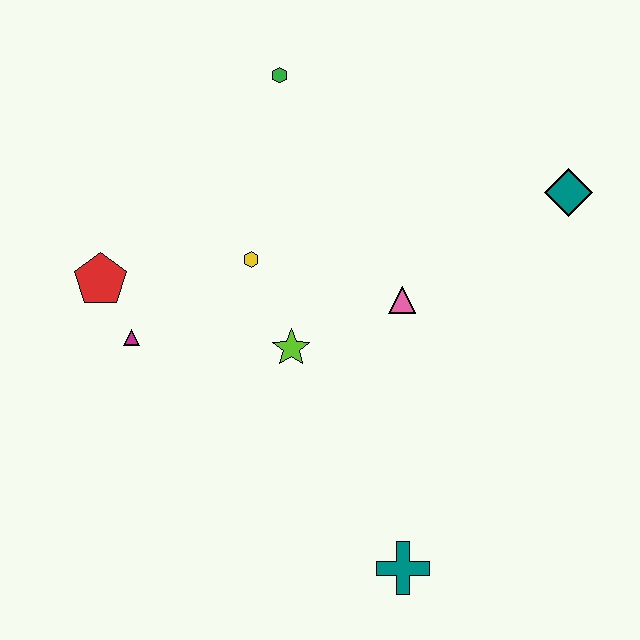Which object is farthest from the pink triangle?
The red pentagon is farthest from the pink triangle.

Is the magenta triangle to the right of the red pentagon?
Yes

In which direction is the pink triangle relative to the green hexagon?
The pink triangle is below the green hexagon.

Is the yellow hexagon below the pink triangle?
No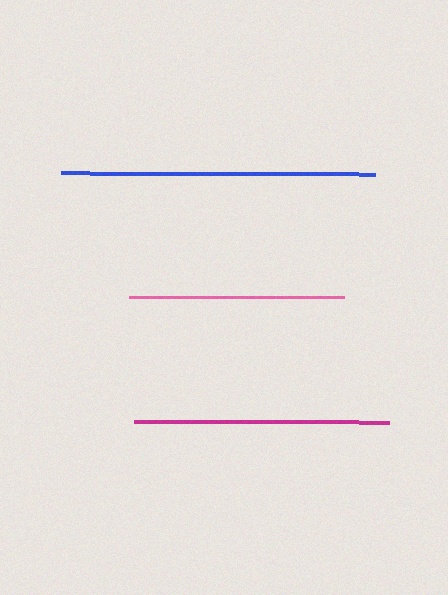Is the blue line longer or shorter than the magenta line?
The blue line is longer than the magenta line.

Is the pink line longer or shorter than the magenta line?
The magenta line is longer than the pink line.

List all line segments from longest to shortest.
From longest to shortest: blue, magenta, pink.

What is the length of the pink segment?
The pink segment is approximately 214 pixels long.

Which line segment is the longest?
The blue line is the longest at approximately 314 pixels.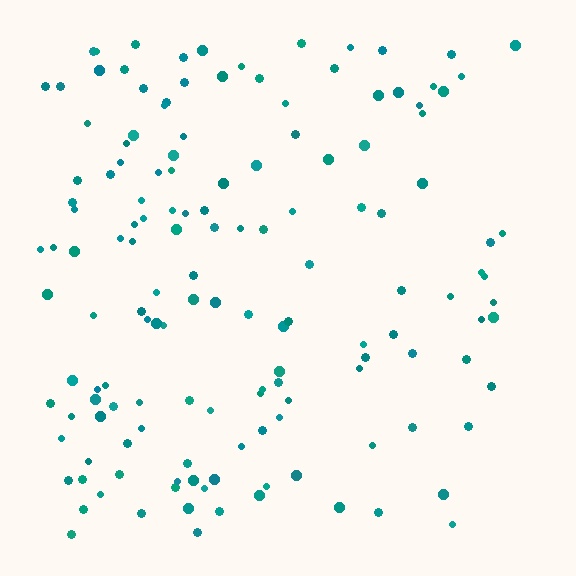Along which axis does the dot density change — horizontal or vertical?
Horizontal.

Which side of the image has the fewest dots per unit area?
The right.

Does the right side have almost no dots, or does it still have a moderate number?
Still a moderate number, just noticeably fewer than the left.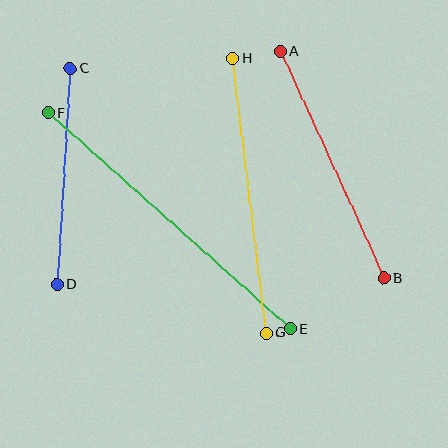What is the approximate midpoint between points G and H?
The midpoint is at approximately (250, 196) pixels.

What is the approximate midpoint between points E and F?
The midpoint is at approximately (169, 221) pixels.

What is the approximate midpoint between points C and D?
The midpoint is at approximately (64, 177) pixels.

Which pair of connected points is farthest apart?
Points E and F are farthest apart.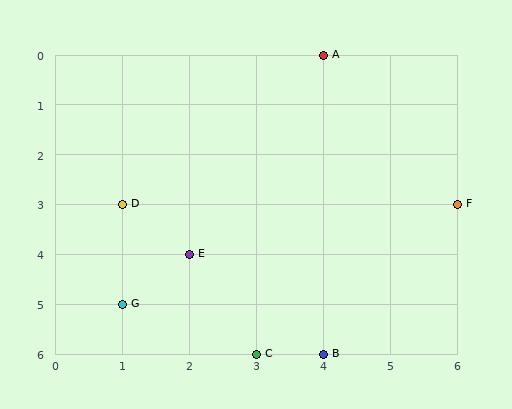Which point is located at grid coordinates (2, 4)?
Point E is at (2, 4).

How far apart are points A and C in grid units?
Points A and C are 1 column and 6 rows apart (about 6.1 grid units diagonally).